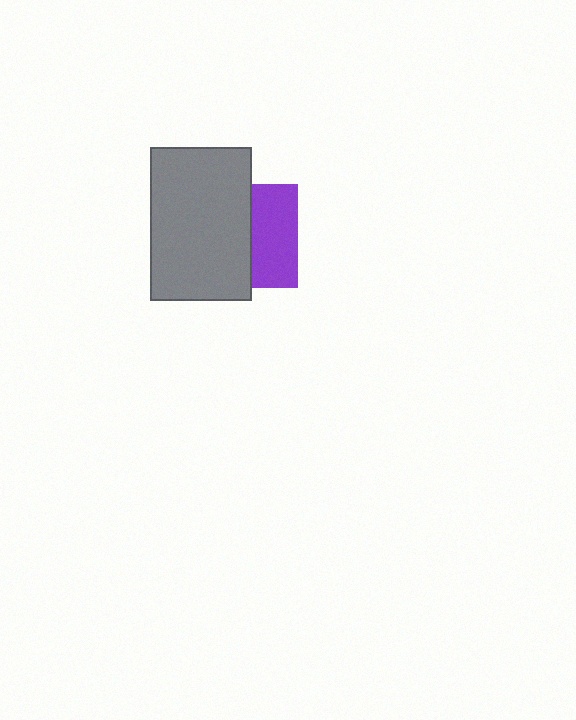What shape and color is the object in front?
The object in front is a gray rectangle.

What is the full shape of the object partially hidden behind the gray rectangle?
The partially hidden object is a purple square.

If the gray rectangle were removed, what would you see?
You would see the complete purple square.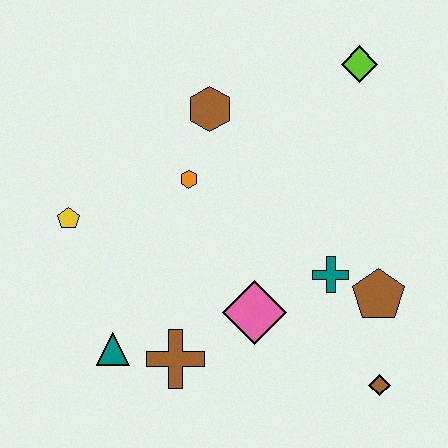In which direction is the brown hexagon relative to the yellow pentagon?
The brown hexagon is to the right of the yellow pentagon.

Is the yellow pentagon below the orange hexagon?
Yes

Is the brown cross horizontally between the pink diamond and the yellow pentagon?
Yes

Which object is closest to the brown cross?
The teal triangle is closest to the brown cross.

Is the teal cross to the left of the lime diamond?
Yes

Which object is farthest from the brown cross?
The lime diamond is farthest from the brown cross.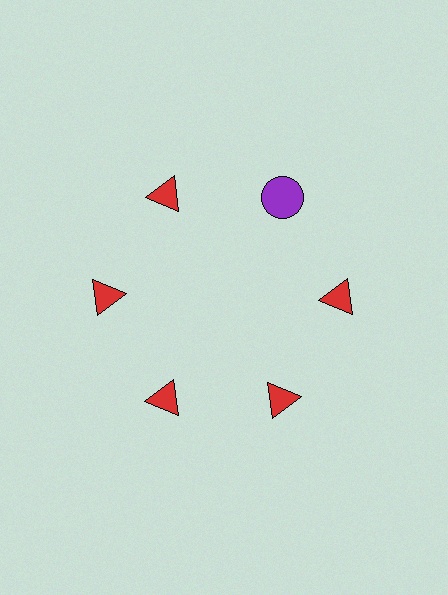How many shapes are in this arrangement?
There are 6 shapes arranged in a ring pattern.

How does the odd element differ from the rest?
It differs in both color (purple instead of red) and shape (circle instead of triangle).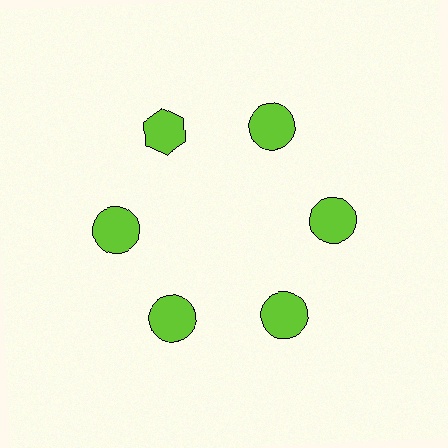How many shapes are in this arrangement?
There are 6 shapes arranged in a ring pattern.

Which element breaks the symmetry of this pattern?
The lime hexagon at roughly the 11 o'clock position breaks the symmetry. All other shapes are lime circles.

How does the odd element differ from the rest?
It has a different shape: hexagon instead of circle.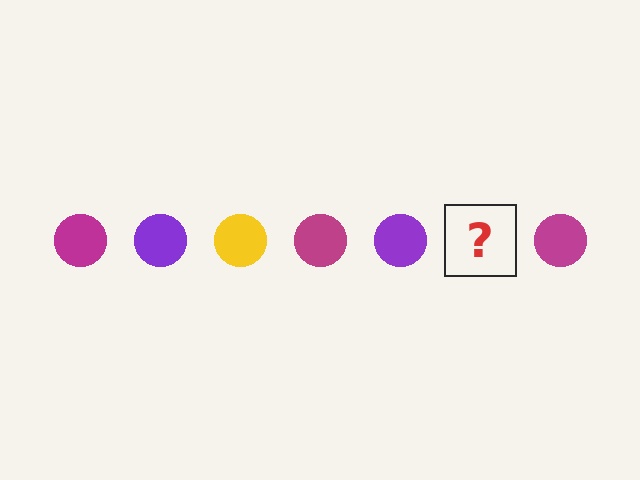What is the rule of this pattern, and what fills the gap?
The rule is that the pattern cycles through magenta, purple, yellow circles. The gap should be filled with a yellow circle.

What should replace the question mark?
The question mark should be replaced with a yellow circle.